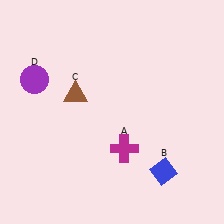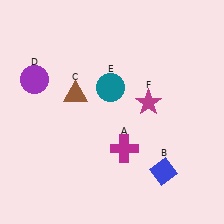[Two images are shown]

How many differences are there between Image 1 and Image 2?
There are 2 differences between the two images.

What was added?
A teal circle (E), a magenta star (F) were added in Image 2.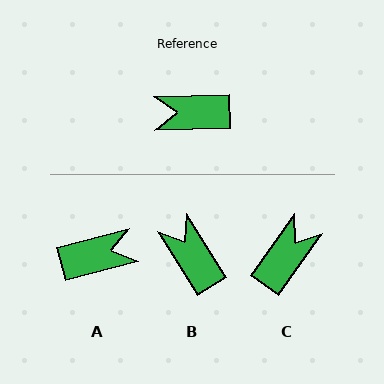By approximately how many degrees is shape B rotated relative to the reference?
Approximately 60 degrees clockwise.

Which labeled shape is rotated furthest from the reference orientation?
A, about 166 degrees away.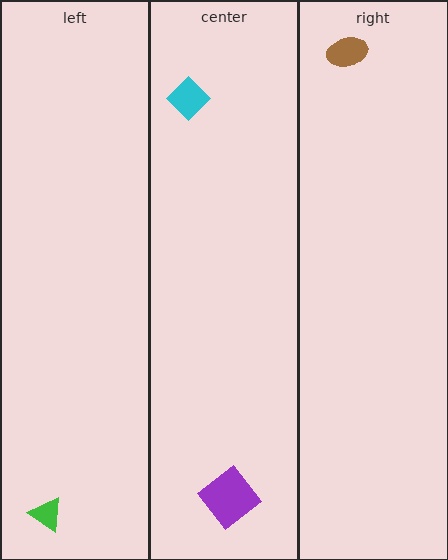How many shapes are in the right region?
1.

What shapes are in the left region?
The green triangle.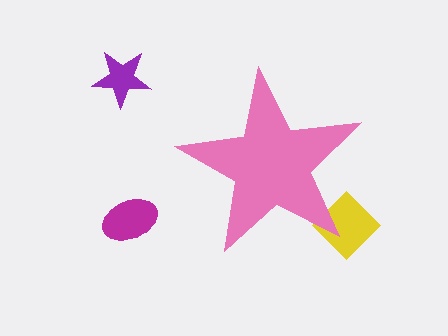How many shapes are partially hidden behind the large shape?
1 shape is partially hidden.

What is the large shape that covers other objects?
A pink star.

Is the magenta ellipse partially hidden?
No, the magenta ellipse is fully visible.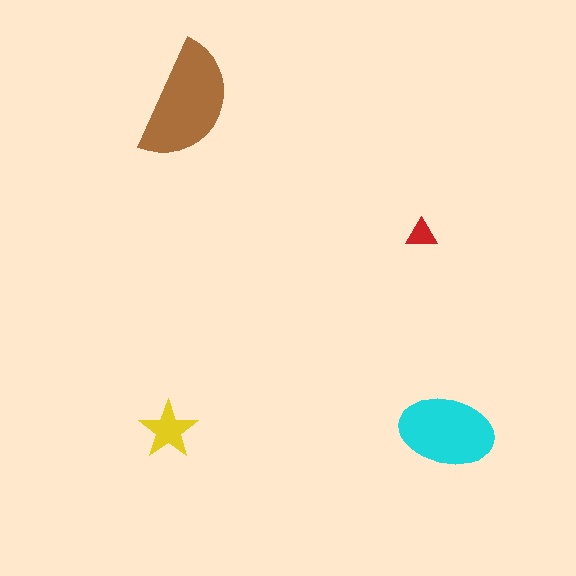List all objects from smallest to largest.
The red triangle, the yellow star, the cyan ellipse, the brown semicircle.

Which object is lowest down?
The cyan ellipse is bottommost.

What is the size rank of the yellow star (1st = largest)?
3rd.